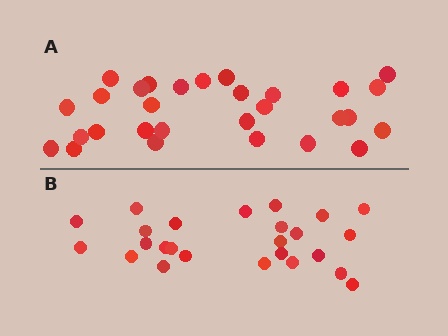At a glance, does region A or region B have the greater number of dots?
Region A (the top region) has more dots.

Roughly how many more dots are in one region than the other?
Region A has about 4 more dots than region B.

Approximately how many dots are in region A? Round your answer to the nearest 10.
About 30 dots. (The exact count is 29, which rounds to 30.)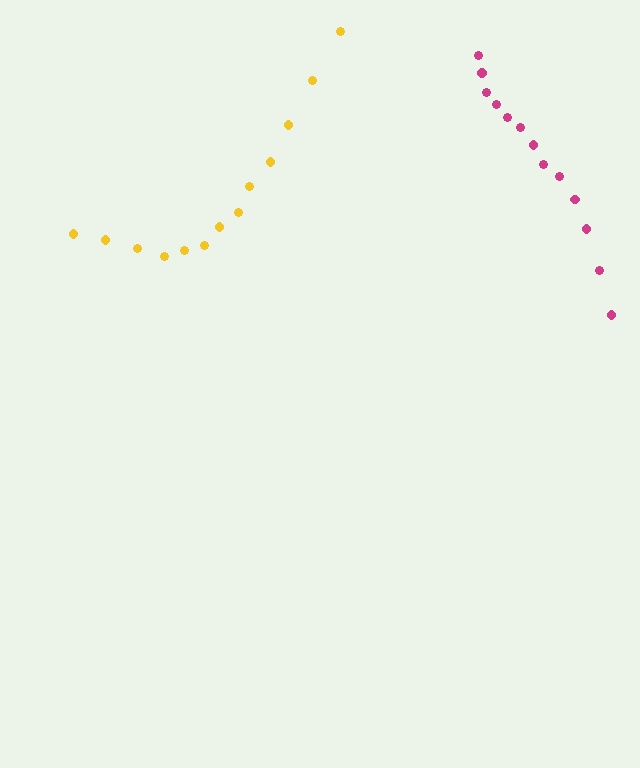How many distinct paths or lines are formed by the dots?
There are 2 distinct paths.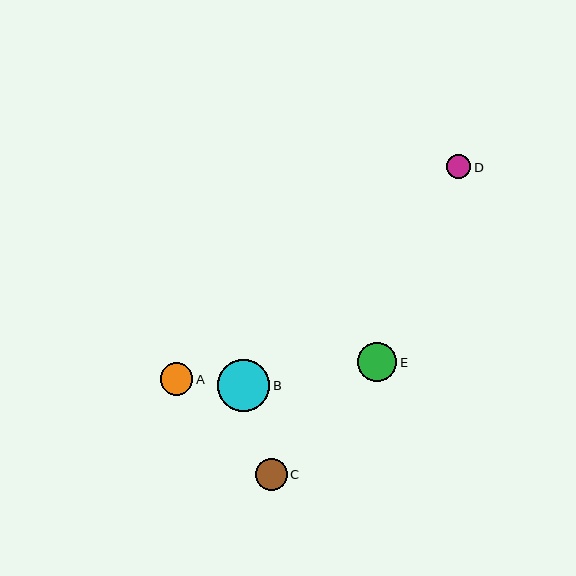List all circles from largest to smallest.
From largest to smallest: B, E, A, C, D.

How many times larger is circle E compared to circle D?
Circle E is approximately 1.6 times the size of circle D.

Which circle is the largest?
Circle B is the largest with a size of approximately 52 pixels.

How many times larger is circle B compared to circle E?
Circle B is approximately 1.3 times the size of circle E.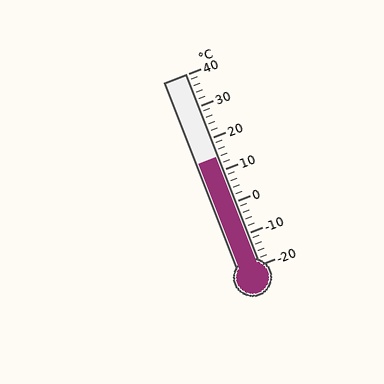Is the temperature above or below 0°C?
The temperature is above 0°C.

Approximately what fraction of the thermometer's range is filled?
The thermometer is filled to approximately 55% of its range.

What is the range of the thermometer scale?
The thermometer scale ranges from -20°C to 40°C.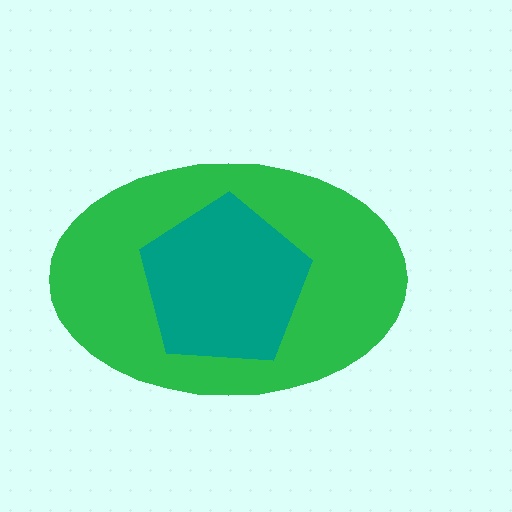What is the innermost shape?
The teal pentagon.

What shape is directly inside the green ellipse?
The teal pentagon.